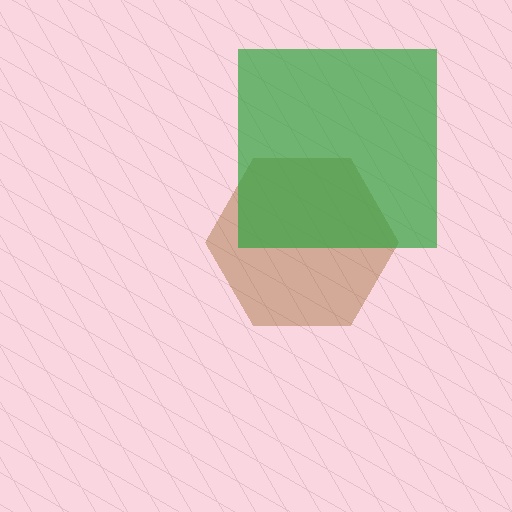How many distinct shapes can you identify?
There are 2 distinct shapes: a brown hexagon, a green square.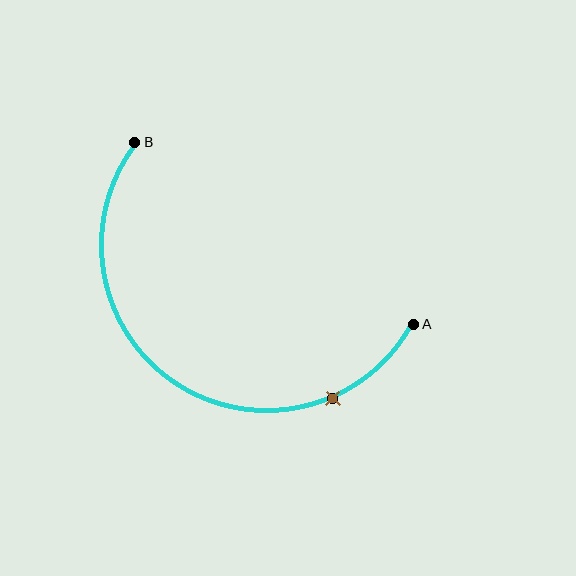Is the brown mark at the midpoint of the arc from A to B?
No. The brown mark lies on the arc but is closer to endpoint A. The arc midpoint would be at the point on the curve equidistant along the arc from both A and B.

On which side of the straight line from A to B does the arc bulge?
The arc bulges below the straight line connecting A and B.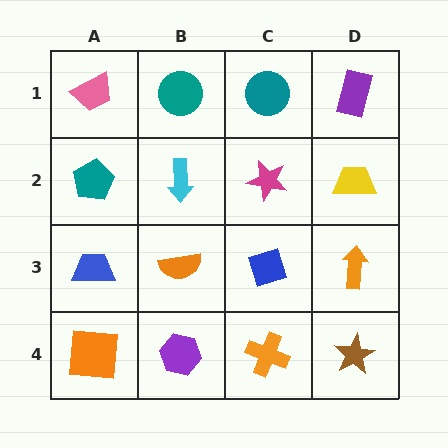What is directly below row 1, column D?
A yellow trapezoid.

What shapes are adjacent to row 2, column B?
A teal circle (row 1, column B), an orange semicircle (row 3, column B), a teal pentagon (row 2, column A), a magenta star (row 2, column C).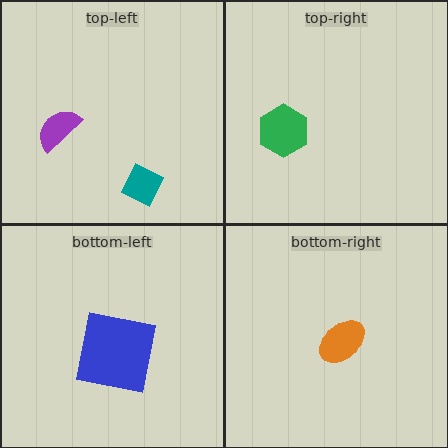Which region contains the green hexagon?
The top-right region.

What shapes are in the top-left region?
The purple semicircle, the teal diamond.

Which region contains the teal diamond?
The top-left region.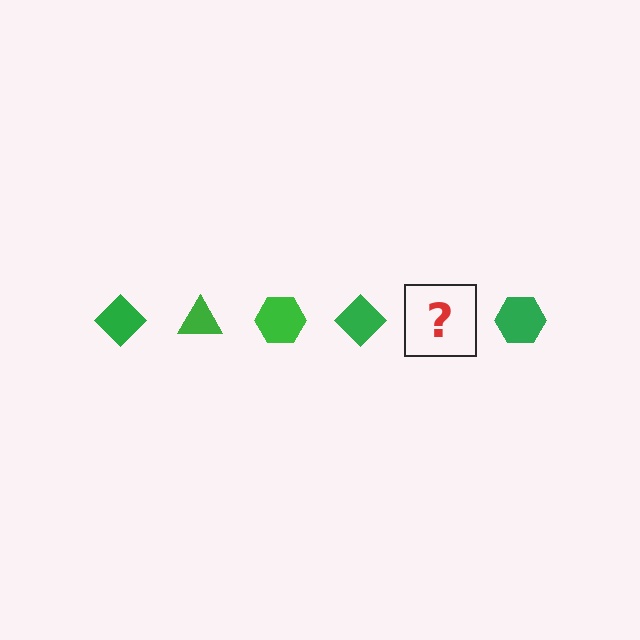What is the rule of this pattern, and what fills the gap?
The rule is that the pattern cycles through diamond, triangle, hexagon shapes in green. The gap should be filled with a green triangle.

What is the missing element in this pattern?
The missing element is a green triangle.